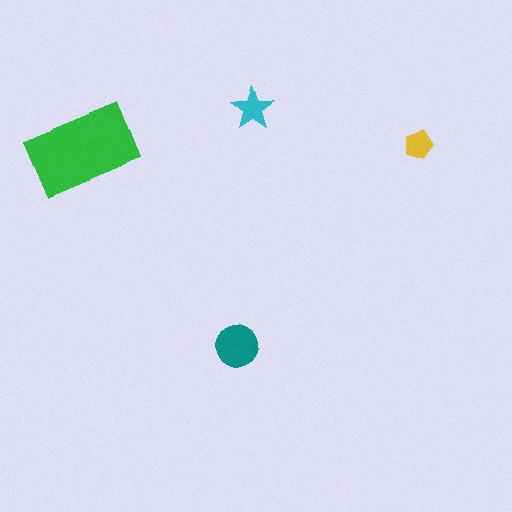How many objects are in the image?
There are 4 objects in the image.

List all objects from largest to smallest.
The green rectangle, the teal circle, the cyan star, the yellow pentagon.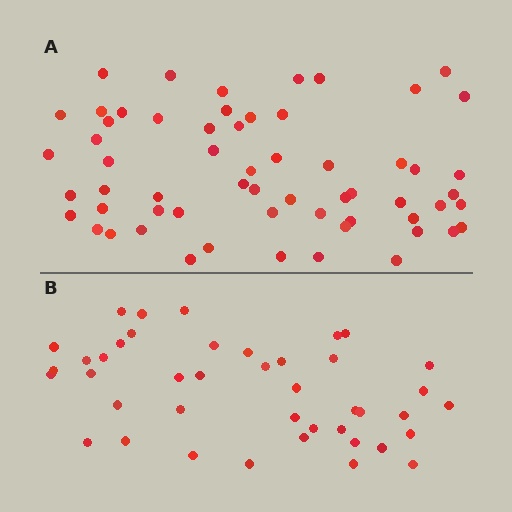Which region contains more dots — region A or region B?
Region A (the top region) has more dots.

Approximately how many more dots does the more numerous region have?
Region A has approximately 20 more dots than region B.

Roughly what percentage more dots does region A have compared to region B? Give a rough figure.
About 45% more.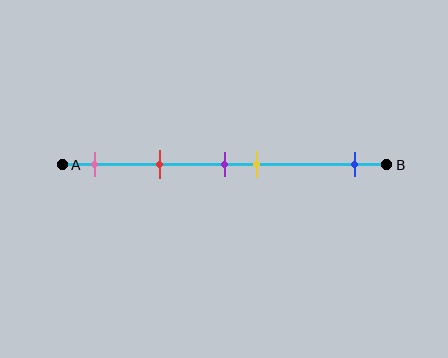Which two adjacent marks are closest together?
The purple and yellow marks are the closest adjacent pair.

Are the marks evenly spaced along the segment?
No, the marks are not evenly spaced.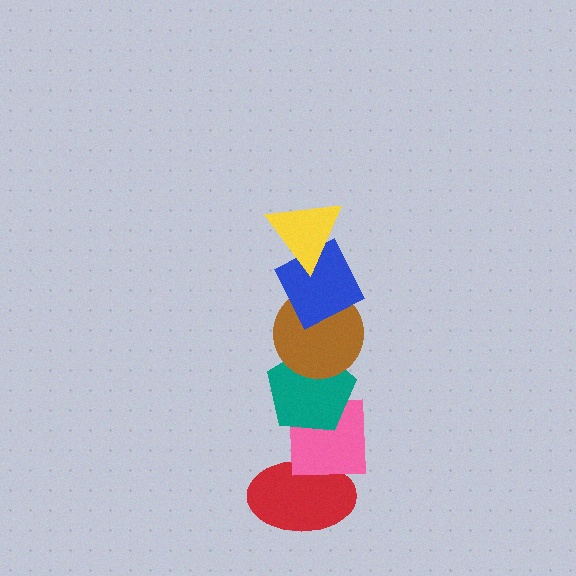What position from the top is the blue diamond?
The blue diamond is 2nd from the top.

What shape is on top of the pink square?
The teal pentagon is on top of the pink square.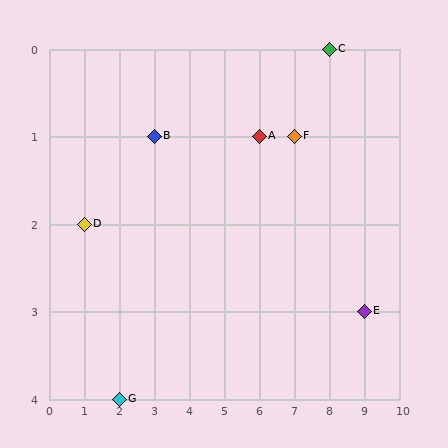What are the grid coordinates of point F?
Point F is at grid coordinates (7, 1).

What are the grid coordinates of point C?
Point C is at grid coordinates (8, 0).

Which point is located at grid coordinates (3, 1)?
Point B is at (3, 1).